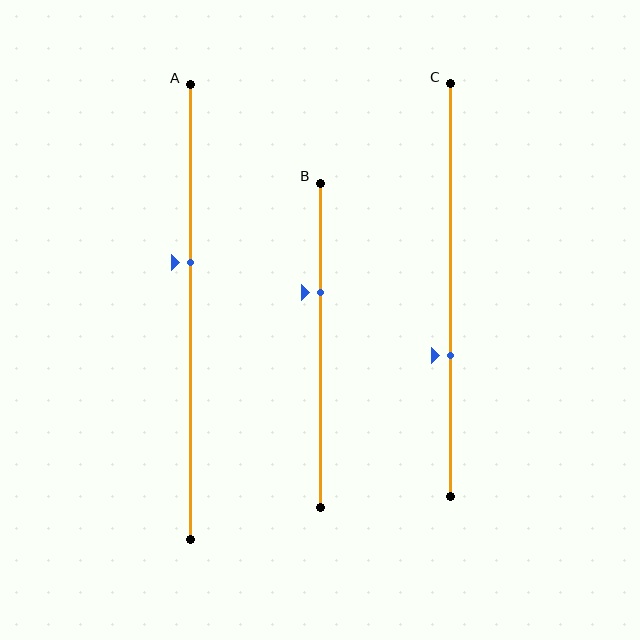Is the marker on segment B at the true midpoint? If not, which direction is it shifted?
No, the marker on segment B is shifted upward by about 16% of the segment length.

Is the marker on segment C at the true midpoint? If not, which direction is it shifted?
No, the marker on segment C is shifted downward by about 16% of the segment length.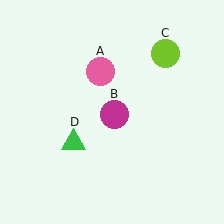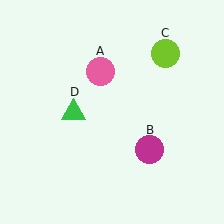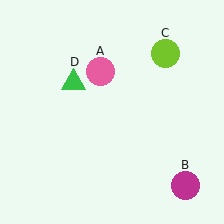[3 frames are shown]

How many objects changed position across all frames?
2 objects changed position: magenta circle (object B), green triangle (object D).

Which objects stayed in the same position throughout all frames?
Pink circle (object A) and lime circle (object C) remained stationary.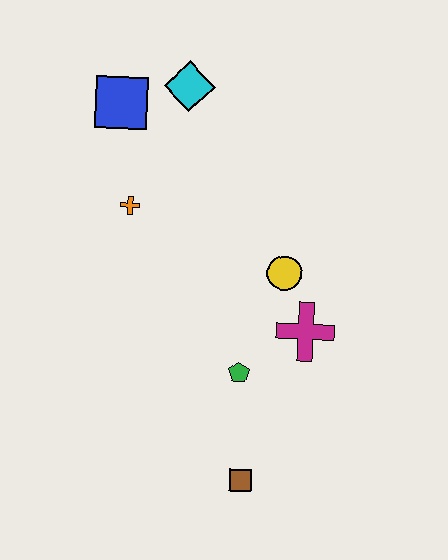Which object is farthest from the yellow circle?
The blue square is farthest from the yellow circle.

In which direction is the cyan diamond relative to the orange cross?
The cyan diamond is above the orange cross.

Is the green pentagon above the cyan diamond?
No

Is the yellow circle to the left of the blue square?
No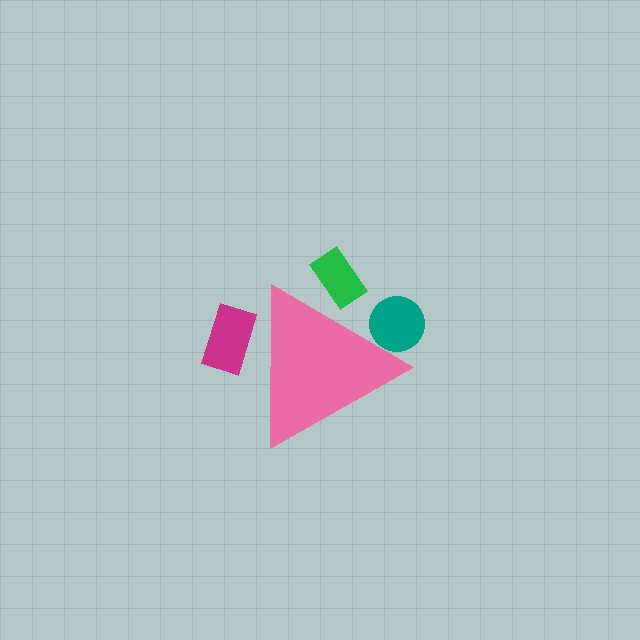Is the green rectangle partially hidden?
Yes, the green rectangle is partially hidden behind the pink triangle.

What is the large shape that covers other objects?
A pink triangle.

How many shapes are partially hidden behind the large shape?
3 shapes are partially hidden.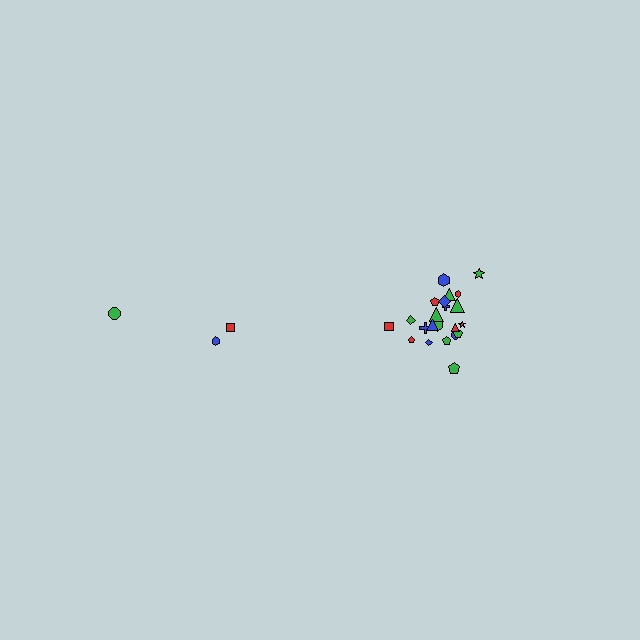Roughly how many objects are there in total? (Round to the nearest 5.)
Roughly 25 objects in total.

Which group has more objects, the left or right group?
The right group.